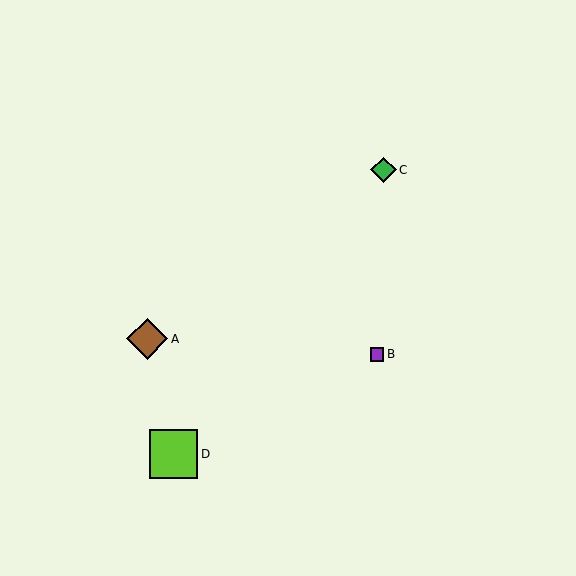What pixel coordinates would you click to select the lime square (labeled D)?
Click at (174, 454) to select the lime square D.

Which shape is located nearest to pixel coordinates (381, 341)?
The purple square (labeled B) at (377, 354) is nearest to that location.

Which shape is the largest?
The lime square (labeled D) is the largest.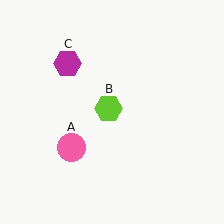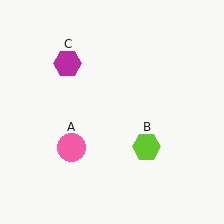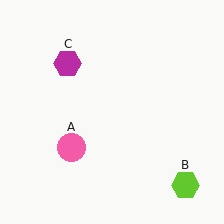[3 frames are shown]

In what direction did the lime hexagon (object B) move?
The lime hexagon (object B) moved down and to the right.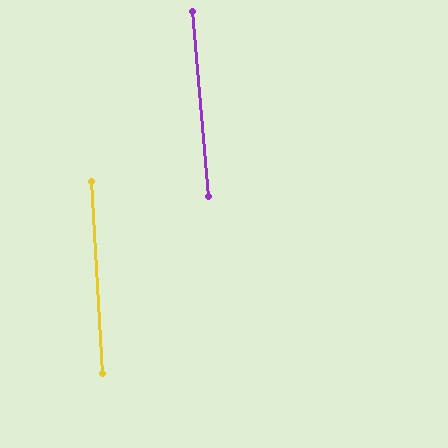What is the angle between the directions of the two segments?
Approximately 2 degrees.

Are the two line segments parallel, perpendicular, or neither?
Parallel — their directions differ by only 1.7°.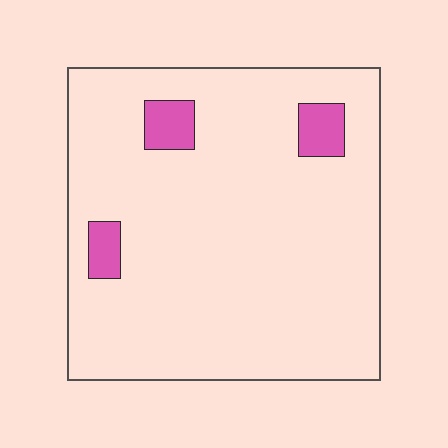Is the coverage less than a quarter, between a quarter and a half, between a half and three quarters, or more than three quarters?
Less than a quarter.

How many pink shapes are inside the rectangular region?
3.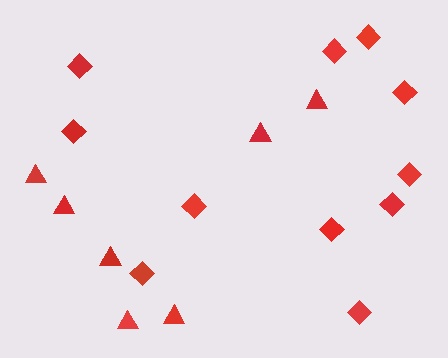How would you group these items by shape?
There are 2 groups: one group of diamonds (11) and one group of triangles (7).